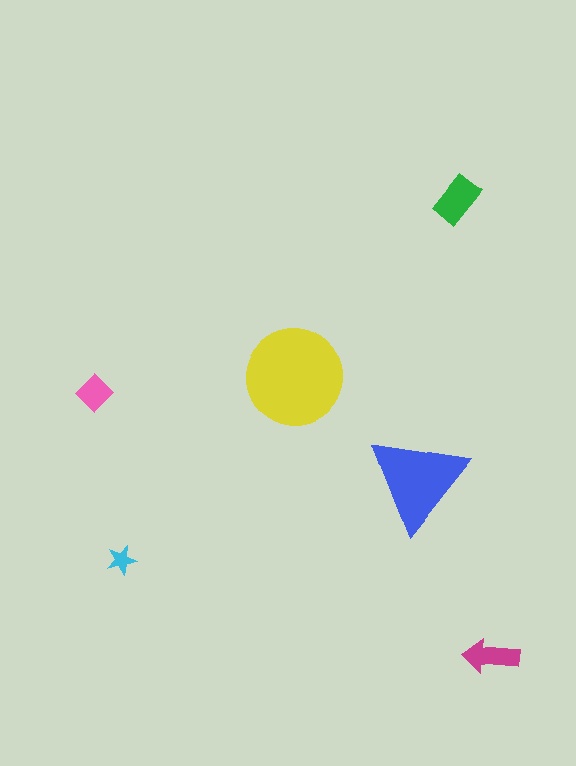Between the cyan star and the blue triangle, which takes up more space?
The blue triangle.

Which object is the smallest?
The cyan star.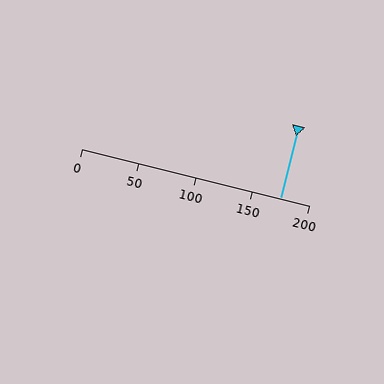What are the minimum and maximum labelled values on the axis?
The axis runs from 0 to 200.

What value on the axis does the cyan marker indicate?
The marker indicates approximately 175.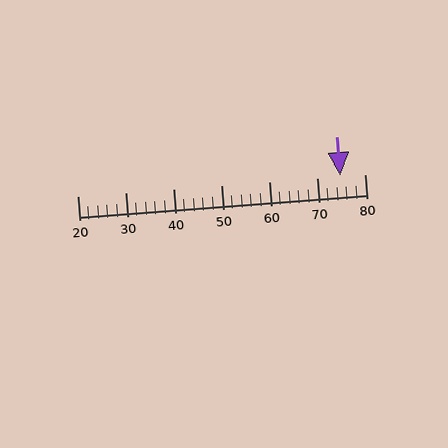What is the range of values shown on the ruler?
The ruler shows values from 20 to 80.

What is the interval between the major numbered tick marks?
The major tick marks are spaced 10 units apart.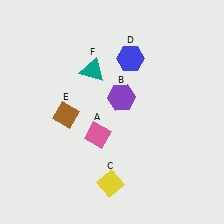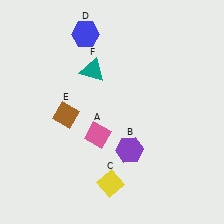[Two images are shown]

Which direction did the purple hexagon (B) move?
The purple hexagon (B) moved down.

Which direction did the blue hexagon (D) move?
The blue hexagon (D) moved left.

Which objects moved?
The objects that moved are: the purple hexagon (B), the blue hexagon (D).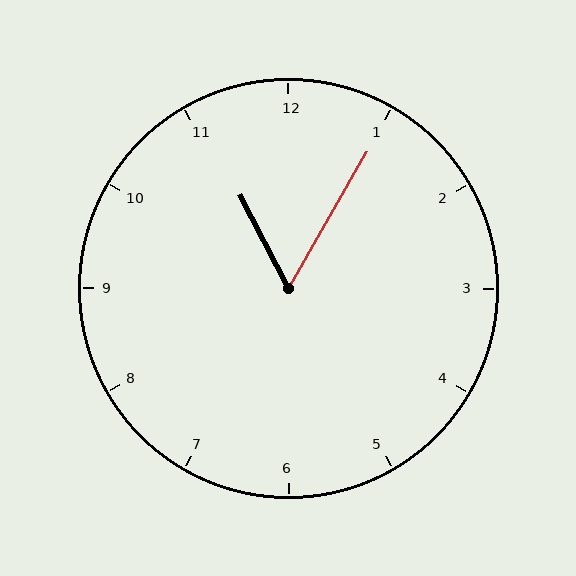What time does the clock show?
11:05.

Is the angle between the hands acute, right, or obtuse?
It is acute.